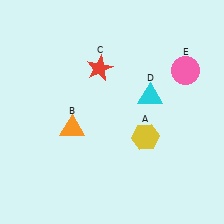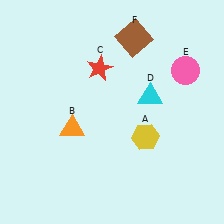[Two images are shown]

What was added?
A brown square (F) was added in Image 2.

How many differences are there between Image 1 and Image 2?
There is 1 difference between the two images.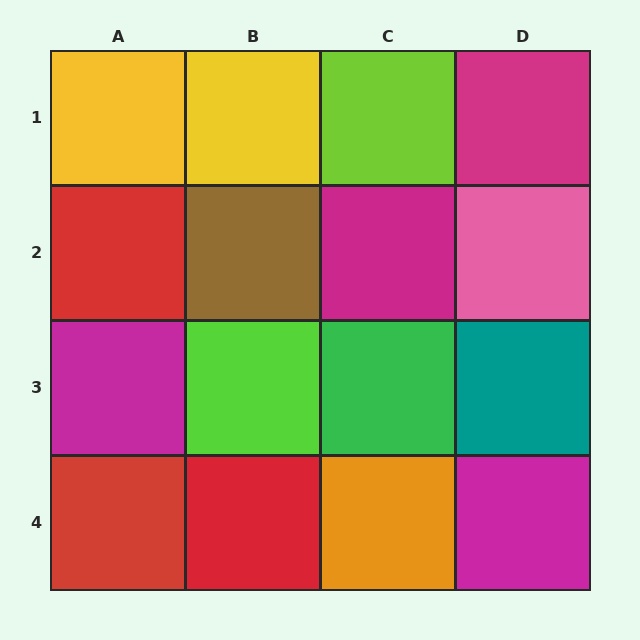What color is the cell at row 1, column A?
Yellow.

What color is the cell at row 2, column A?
Red.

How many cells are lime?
2 cells are lime.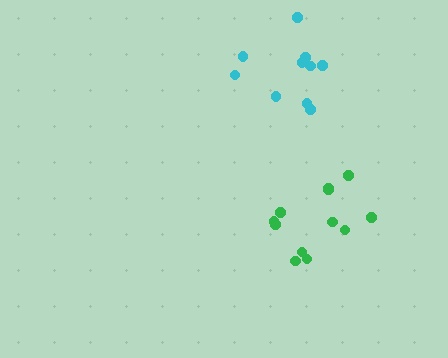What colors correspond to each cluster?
The clusters are colored: cyan, green.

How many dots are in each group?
Group 1: 10 dots, Group 2: 12 dots (22 total).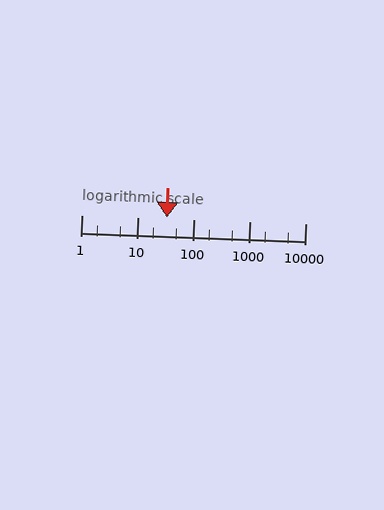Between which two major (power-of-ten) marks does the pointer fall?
The pointer is between 10 and 100.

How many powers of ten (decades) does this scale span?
The scale spans 4 decades, from 1 to 10000.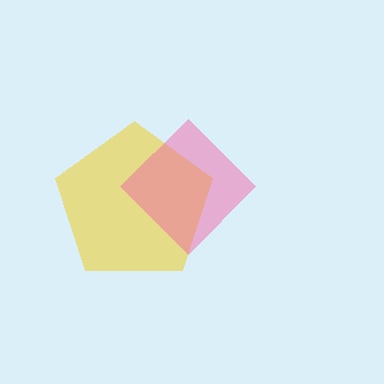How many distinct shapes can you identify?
There are 2 distinct shapes: a yellow pentagon, a pink diamond.